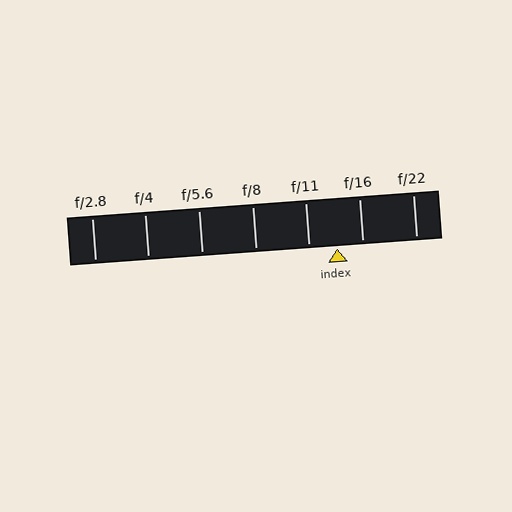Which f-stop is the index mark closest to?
The index mark is closest to f/16.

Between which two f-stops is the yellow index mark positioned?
The index mark is between f/11 and f/16.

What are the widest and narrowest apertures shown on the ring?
The widest aperture shown is f/2.8 and the narrowest is f/22.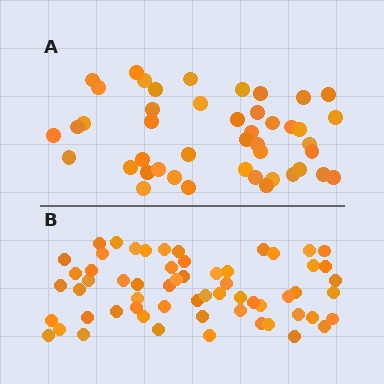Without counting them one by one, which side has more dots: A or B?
Region B (the bottom region) has more dots.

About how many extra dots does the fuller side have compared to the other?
Region B has approximately 15 more dots than region A.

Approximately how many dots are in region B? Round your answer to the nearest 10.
About 60 dots.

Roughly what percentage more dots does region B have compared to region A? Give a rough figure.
About 35% more.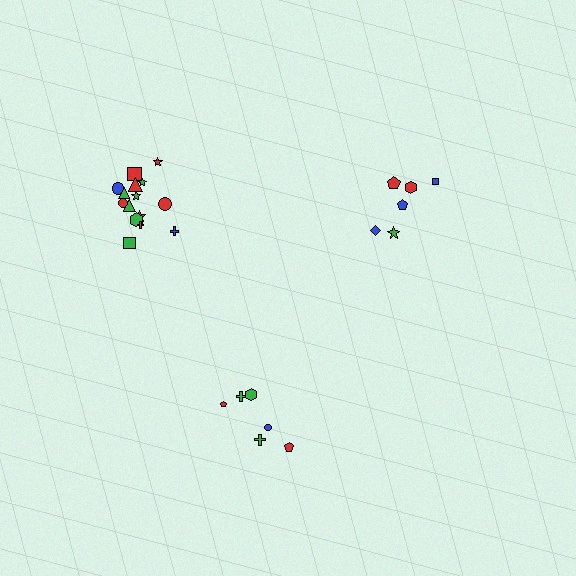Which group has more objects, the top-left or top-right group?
The top-left group.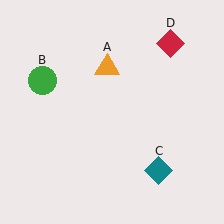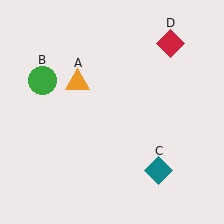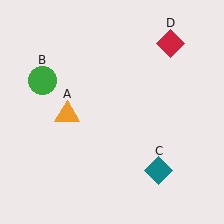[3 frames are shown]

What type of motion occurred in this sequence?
The orange triangle (object A) rotated counterclockwise around the center of the scene.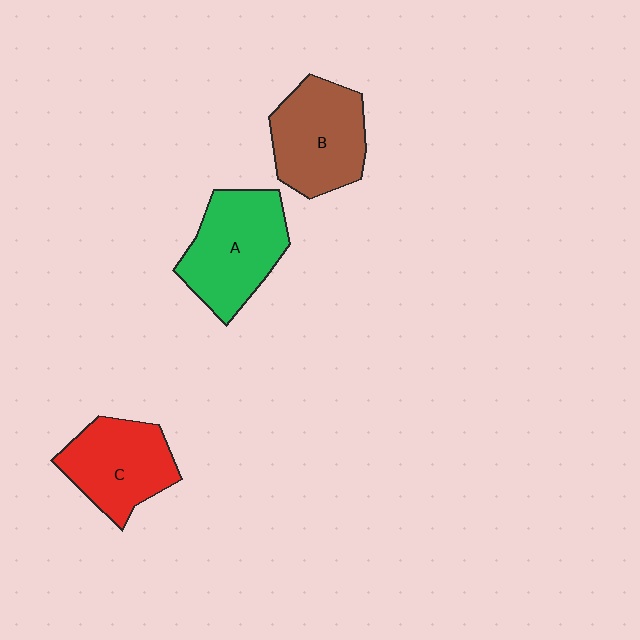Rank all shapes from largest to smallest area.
From largest to smallest: A (green), B (brown), C (red).